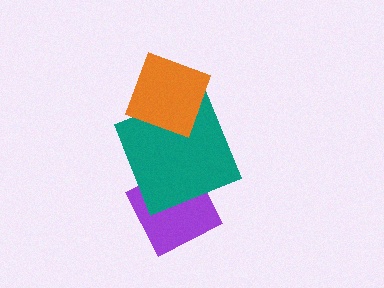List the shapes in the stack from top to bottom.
From top to bottom: the orange diamond, the teal square, the purple diamond.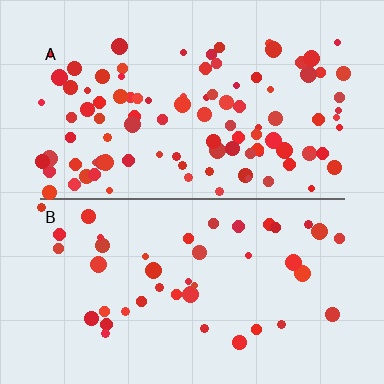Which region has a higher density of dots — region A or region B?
A (the top).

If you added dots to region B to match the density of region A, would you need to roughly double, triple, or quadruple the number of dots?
Approximately double.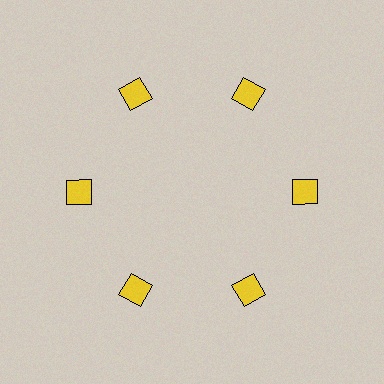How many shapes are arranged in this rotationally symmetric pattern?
There are 6 shapes, arranged in 6 groups of 1.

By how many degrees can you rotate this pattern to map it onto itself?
The pattern maps onto itself every 60 degrees of rotation.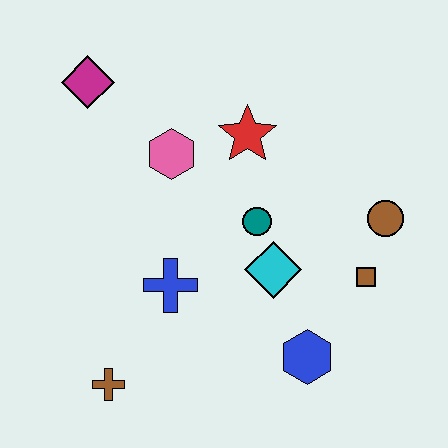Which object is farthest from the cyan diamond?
The magenta diamond is farthest from the cyan diamond.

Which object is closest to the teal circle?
The cyan diamond is closest to the teal circle.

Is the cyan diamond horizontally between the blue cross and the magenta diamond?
No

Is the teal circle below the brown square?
No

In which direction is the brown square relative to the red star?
The brown square is below the red star.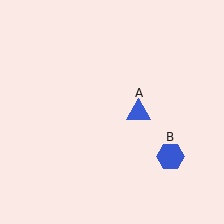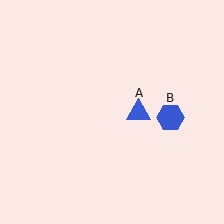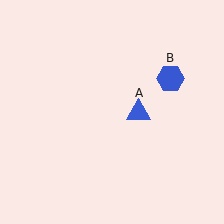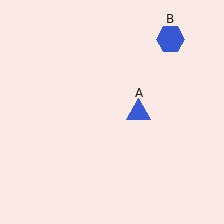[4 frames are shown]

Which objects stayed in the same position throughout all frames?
Blue triangle (object A) remained stationary.